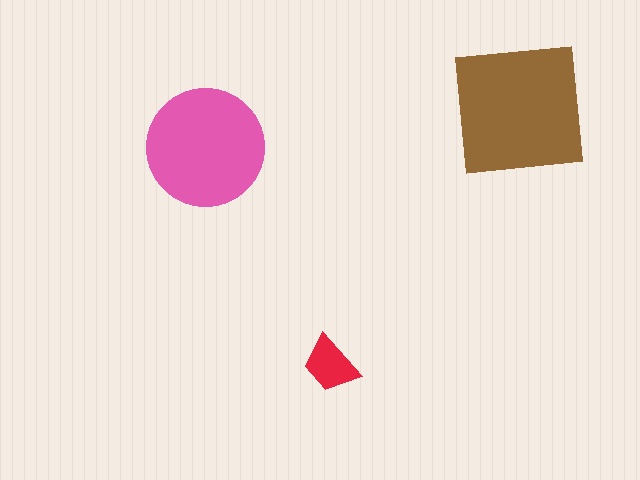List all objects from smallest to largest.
The red trapezoid, the pink circle, the brown square.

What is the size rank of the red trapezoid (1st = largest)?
3rd.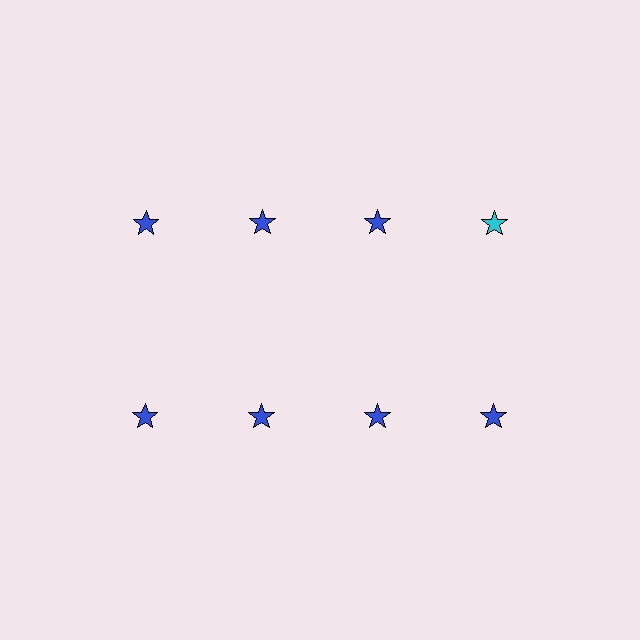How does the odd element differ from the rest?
It has a different color: cyan instead of blue.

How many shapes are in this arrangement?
There are 8 shapes arranged in a grid pattern.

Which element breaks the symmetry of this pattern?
The cyan star in the top row, second from right column breaks the symmetry. All other shapes are blue stars.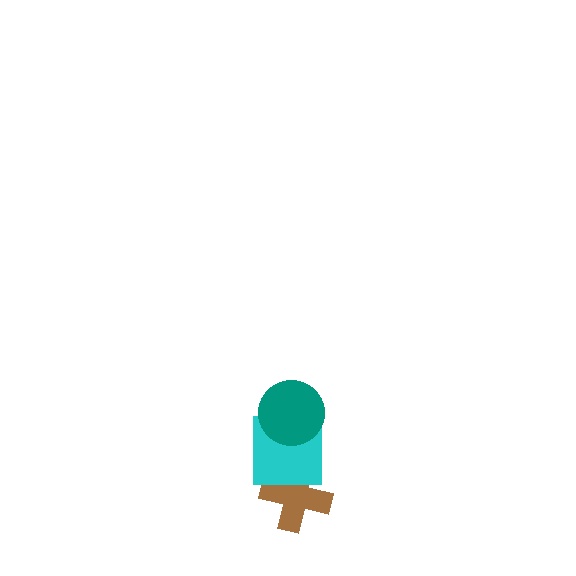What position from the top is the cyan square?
The cyan square is 2nd from the top.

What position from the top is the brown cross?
The brown cross is 3rd from the top.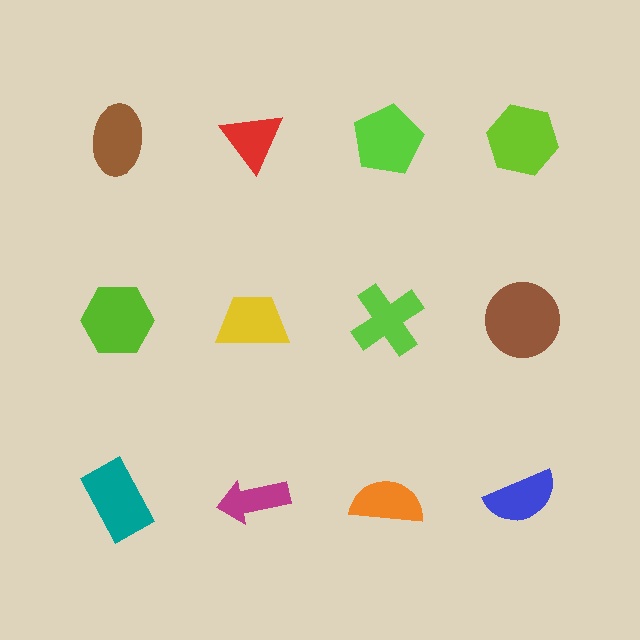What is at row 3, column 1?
A teal rectangle.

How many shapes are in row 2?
4 shapes.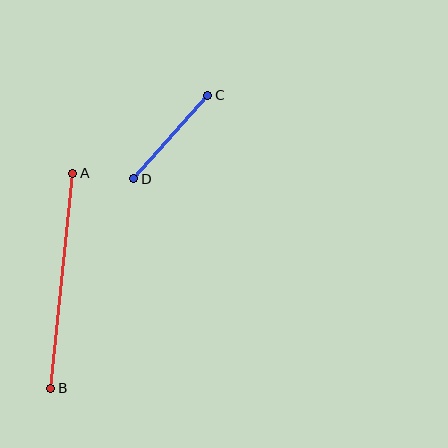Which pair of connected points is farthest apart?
Points A and B are farthest apart.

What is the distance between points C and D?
The distance is approximately 111 pixels.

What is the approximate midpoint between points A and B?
The midpoint is at approximately (62, 281) pixels.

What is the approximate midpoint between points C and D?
The midpoint is at approximately (171, 137) pixels.